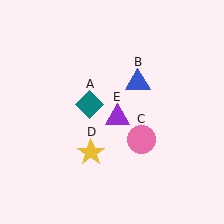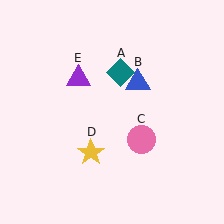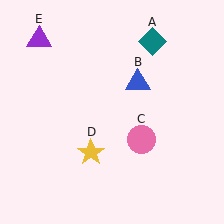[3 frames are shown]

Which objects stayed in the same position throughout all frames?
Blue triangle (object B) and pink circle (object C) and yellow star (object D) remained stationary.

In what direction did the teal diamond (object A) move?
The teal diamond (object A) moved up and to the right.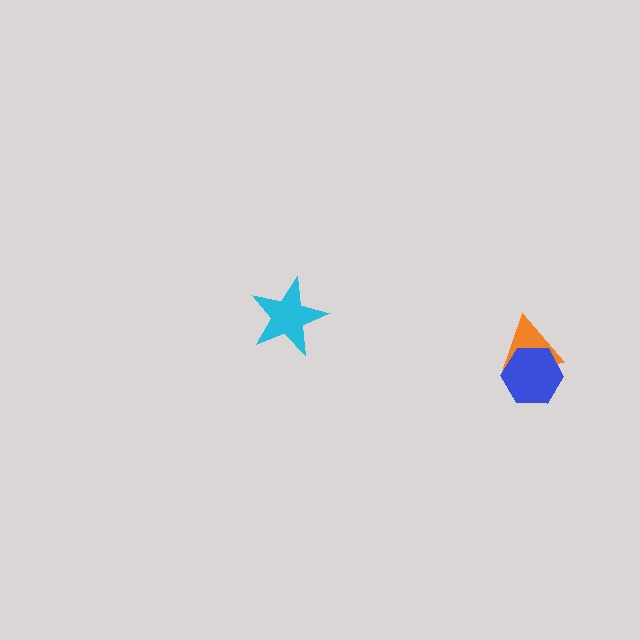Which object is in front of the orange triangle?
The blue hexagon is in front of the orange triangle.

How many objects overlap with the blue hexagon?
1 object overlaps with the blue hexagon.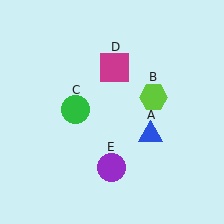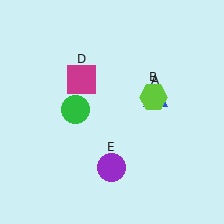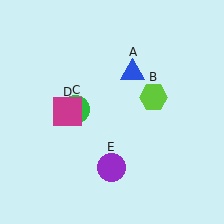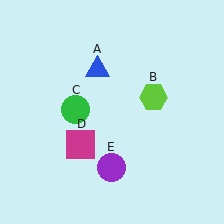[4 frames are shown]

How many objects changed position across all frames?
2 objects changed position: blue triangle (object A), magenta square (object D).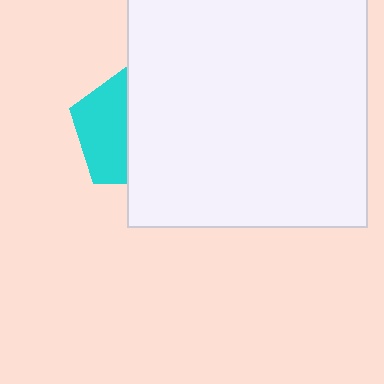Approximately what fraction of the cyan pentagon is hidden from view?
Roughly 56% of the cyan pentagon is hidden behind the white rectangle.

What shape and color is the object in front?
The object in front is a white rectangle.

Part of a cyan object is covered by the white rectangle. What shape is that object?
It is a pentagon.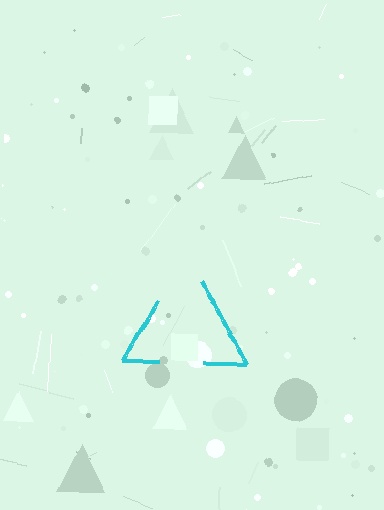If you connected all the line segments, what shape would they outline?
They would outline a triangle.